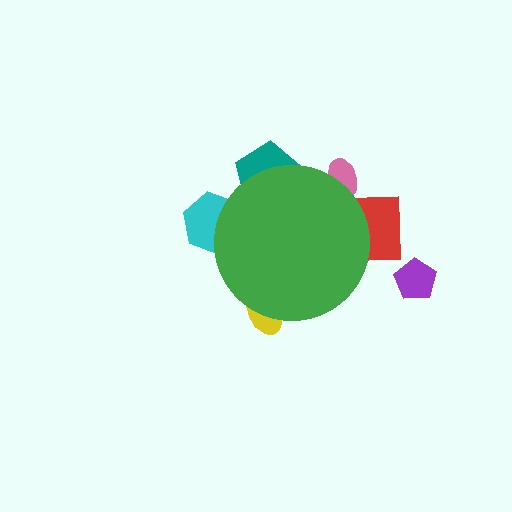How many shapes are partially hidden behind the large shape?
5 shapes are partially hidden.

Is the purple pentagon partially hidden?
No, the purple pentagon is fully visible.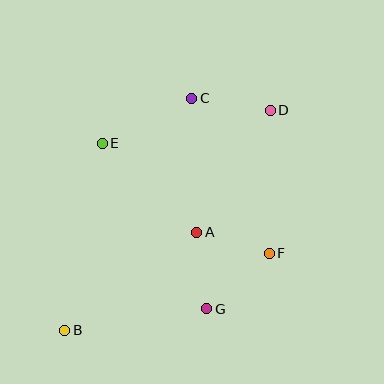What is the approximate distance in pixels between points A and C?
The distance between A and C is approximately 134 pixels.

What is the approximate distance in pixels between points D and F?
The distance between D and F is approximately 143 pixels.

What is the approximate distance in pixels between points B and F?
The distance between B and F is approximately 219 pixels.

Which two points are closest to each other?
Points A and F are closest to each other.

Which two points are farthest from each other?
Points B and D are farthest from each other.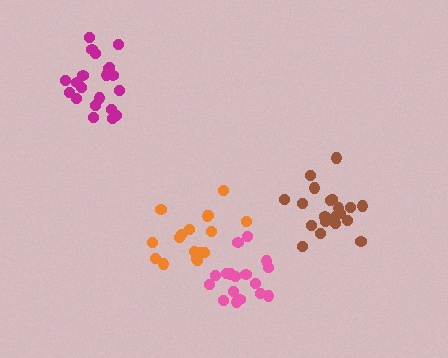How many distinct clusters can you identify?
There are 4 distinct clusters.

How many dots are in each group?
Group 1: 17 dots, Group 2: 21 dots, Group 3: 20 dots, Group 4: 17 dots (75 total).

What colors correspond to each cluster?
The clusters are colored: orange, magenta, brown, pink.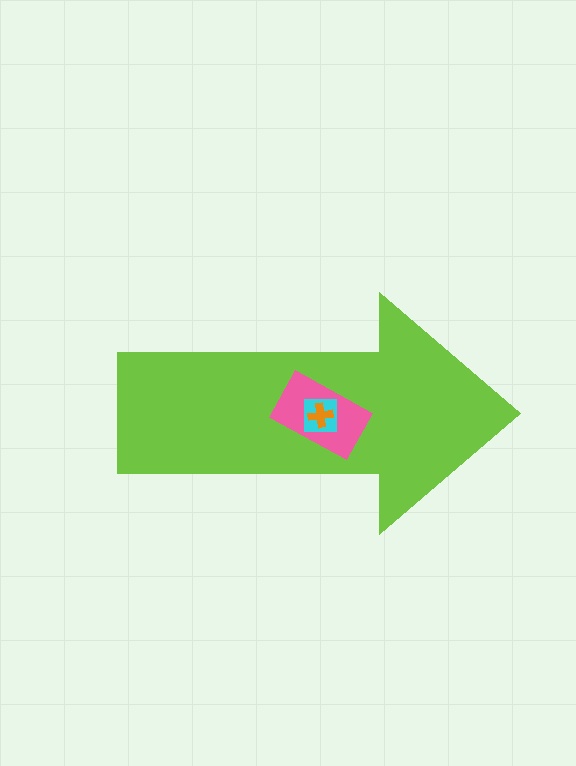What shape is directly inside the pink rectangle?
The cyan square.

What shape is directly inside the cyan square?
The orange cross.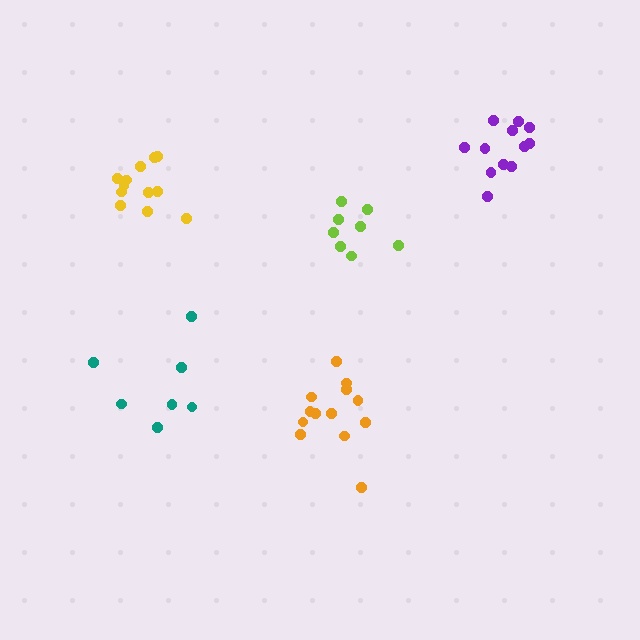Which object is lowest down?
The orange cluster is bottommost.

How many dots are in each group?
Group 1: 8 dots, Group 2: 7 dots, Group 3: 12 dots, Group 4: 13 dots, Group 5: 12 dots (52 total).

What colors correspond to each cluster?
The clusters are colored: lime, teal, yellow, orange, purple.